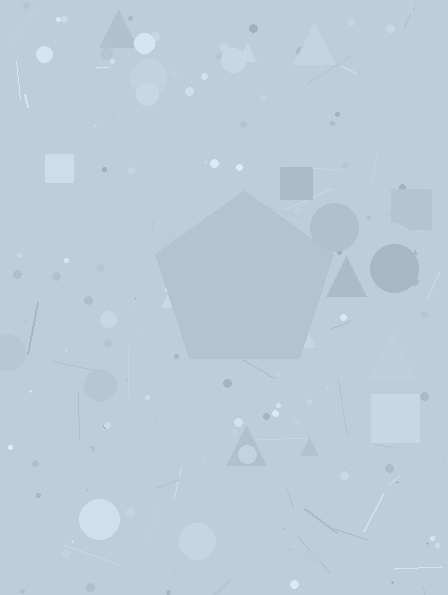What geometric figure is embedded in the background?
A pentagon is embedded in the background.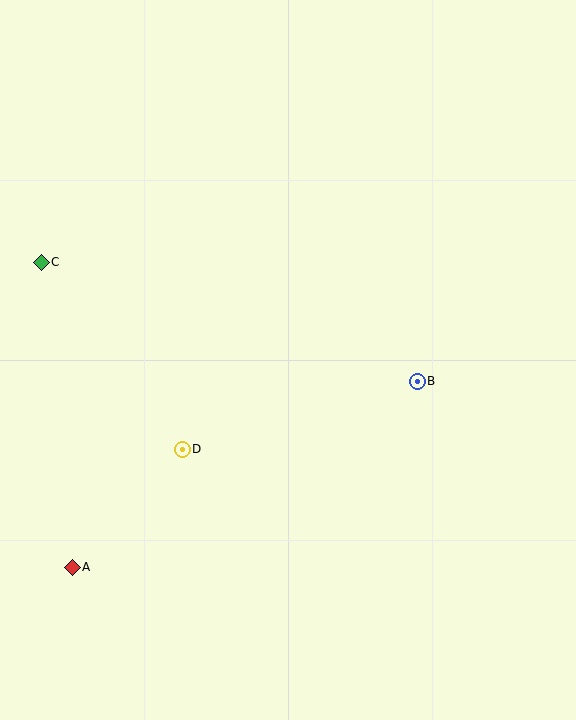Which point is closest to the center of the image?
Point B at (417, 381) is closest to the center.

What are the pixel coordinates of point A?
Point A is at (72, 567).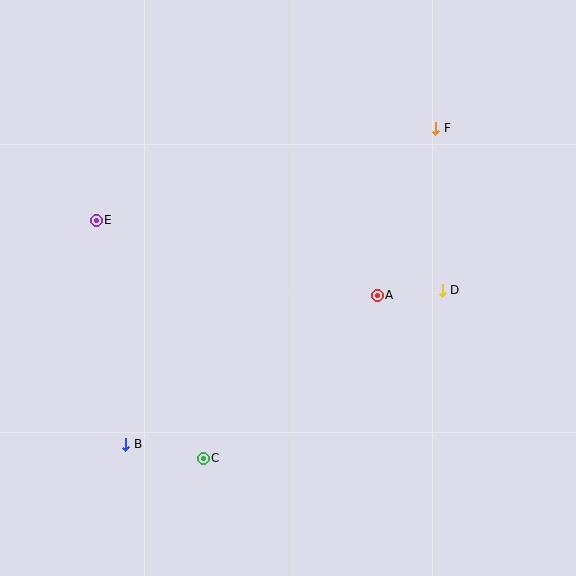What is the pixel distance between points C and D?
The distance between C and D is 292 pixels.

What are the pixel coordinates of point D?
Point D is at (442, 290).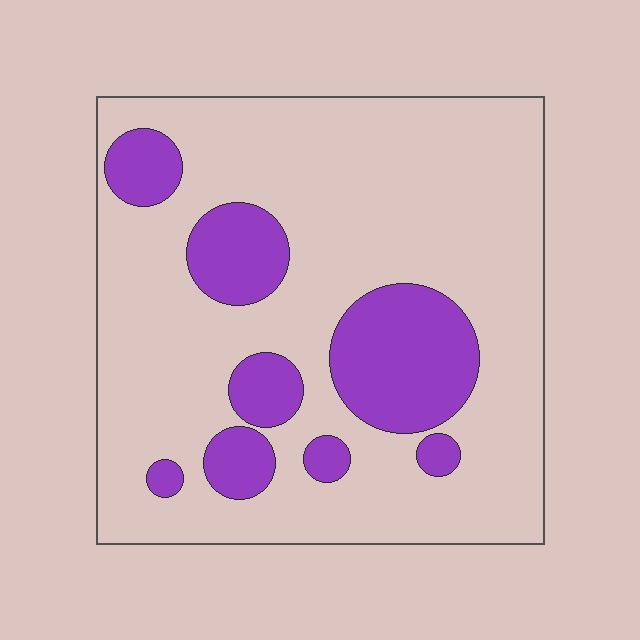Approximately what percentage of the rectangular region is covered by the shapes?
Approximately 20%.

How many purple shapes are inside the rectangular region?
8.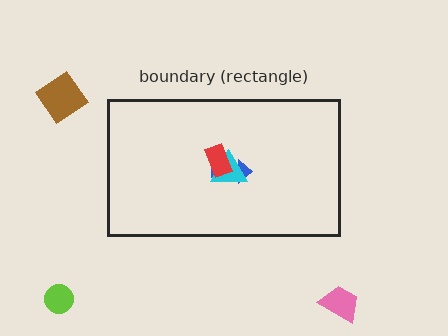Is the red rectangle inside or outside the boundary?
Inside.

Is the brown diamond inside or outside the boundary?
Outside.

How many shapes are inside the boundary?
3 inside, 3 outside.